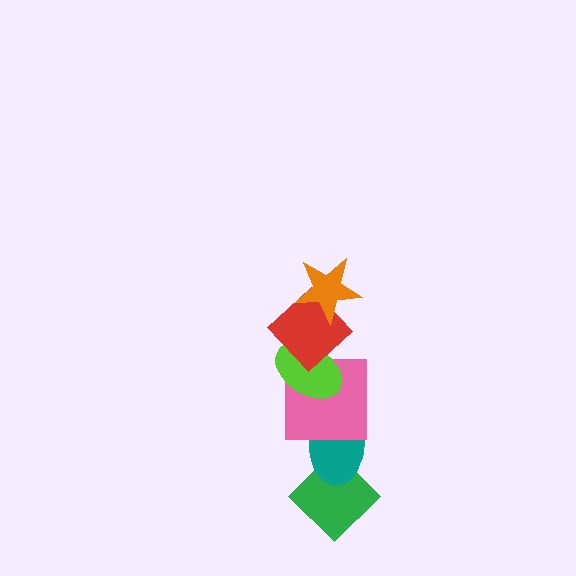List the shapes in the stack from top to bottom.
From top to bottom: the orange star, the red diamond, the lime ellipse, the pink square, the teal ellipse, the green diamond.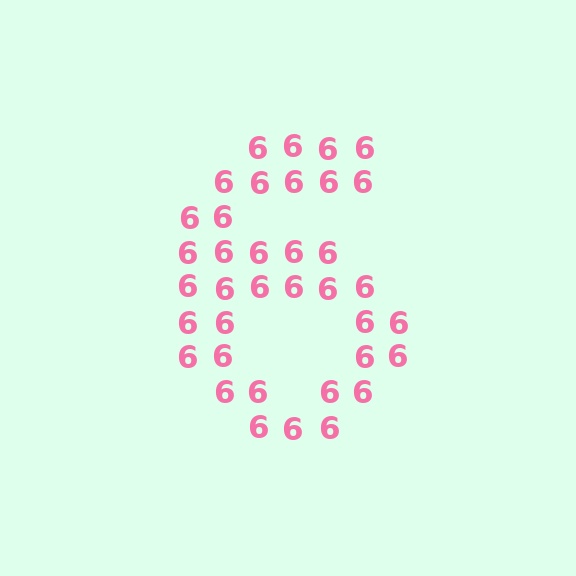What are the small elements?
The small elements are digit 6's.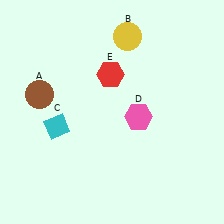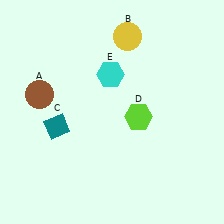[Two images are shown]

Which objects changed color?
C changed from cyan to teal. D changed from pink to lime. E changed from red to cyan.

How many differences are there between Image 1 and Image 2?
There are 3 differences between the two images.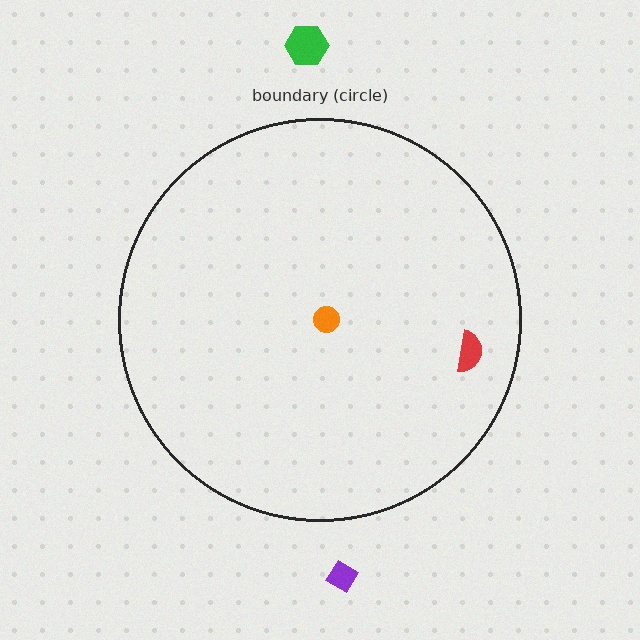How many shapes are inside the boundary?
2 inside, 2 outside.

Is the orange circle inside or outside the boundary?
Inside.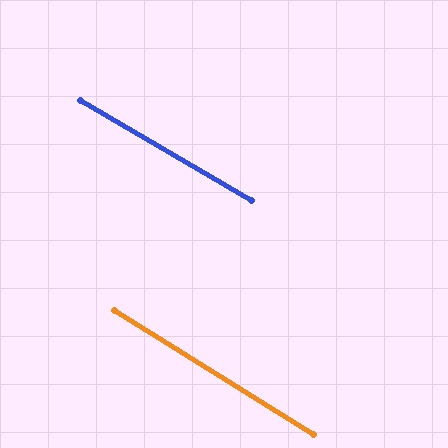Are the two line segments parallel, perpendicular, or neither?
Parallel — their directions differ by only 1.5°.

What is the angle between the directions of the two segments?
Approximately 2 degrees.